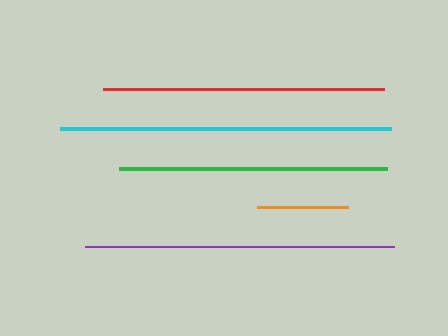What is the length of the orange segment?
The orange segment is approximately 91 pixels long.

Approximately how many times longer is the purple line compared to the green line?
The purple line is approximately 1.2 times the length of the green line.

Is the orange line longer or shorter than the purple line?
The purple line is longer than the orange line.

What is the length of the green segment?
The green segment is approximately 268 pixels long.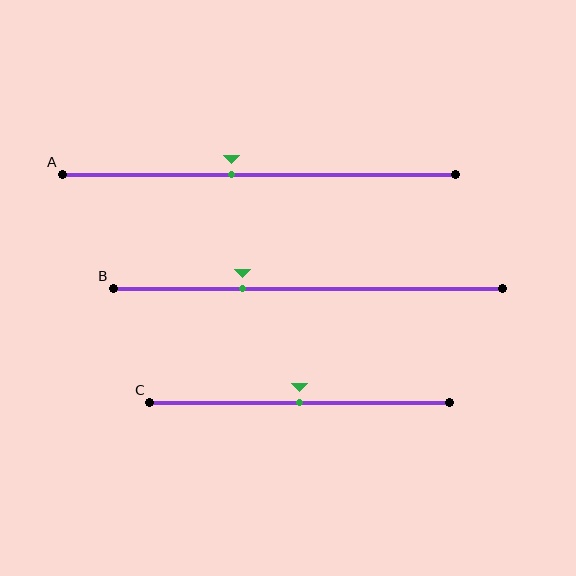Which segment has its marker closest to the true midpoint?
Segment C has its marker closest to the true midpoint.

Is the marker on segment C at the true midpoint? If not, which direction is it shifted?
Yes, the marker on segment C is at the true midpoint.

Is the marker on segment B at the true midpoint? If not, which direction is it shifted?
No, the marker on segment B is shifted to the left by about 17% of the segment length.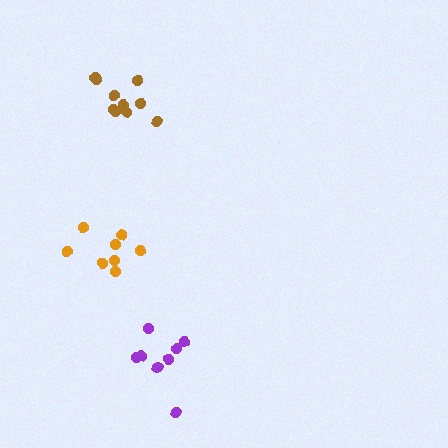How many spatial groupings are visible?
There are 3 spatial groupings.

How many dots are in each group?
Group 1: 8 dots, Group 2: 8 dots, Group 3: 10 dots (26 total).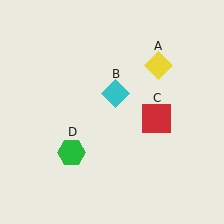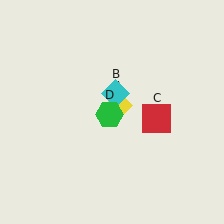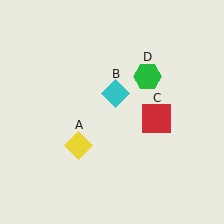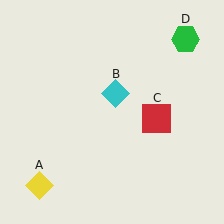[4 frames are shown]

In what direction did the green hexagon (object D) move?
The green hexagon (object D) moved up and to the right.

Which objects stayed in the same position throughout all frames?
Cyan diamond (object B) and red square (object C) remained stationary.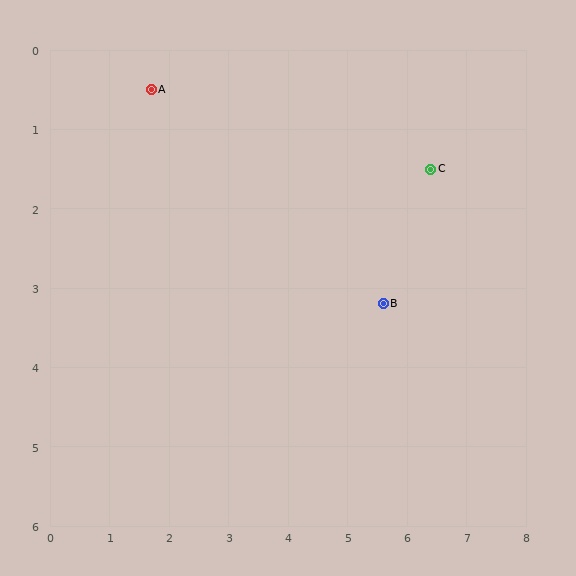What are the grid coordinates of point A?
Point A is at approximately (1.7, 0.5).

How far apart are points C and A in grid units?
Points C and A are about 4.8 grid units apart.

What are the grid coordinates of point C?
Point C is at approximately (6.4, 1.5).